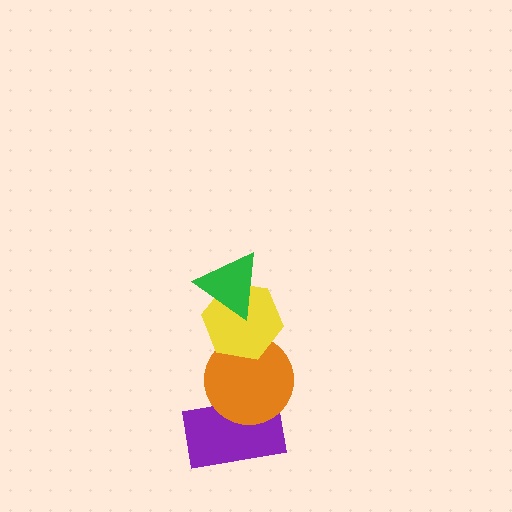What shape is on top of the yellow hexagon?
The green triangle is on top of the yellow hexagon.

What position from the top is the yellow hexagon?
The yellow hexagon is 2nd from the top.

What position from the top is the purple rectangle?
The purple rectangle is 4th from the top.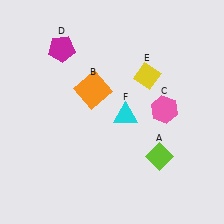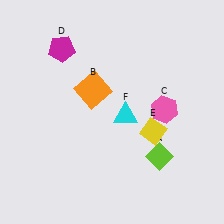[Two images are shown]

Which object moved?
The yellow diamond (E) moved down.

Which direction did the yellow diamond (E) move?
The yellow diamond (E) moved down.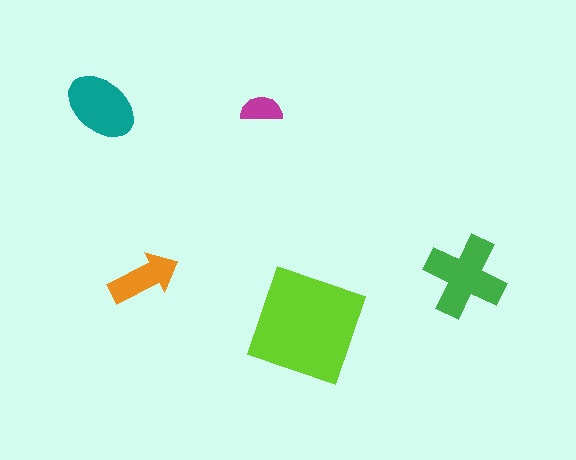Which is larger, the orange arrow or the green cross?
The green cross.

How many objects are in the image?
There are 5 objects in the image.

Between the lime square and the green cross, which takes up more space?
The lime square.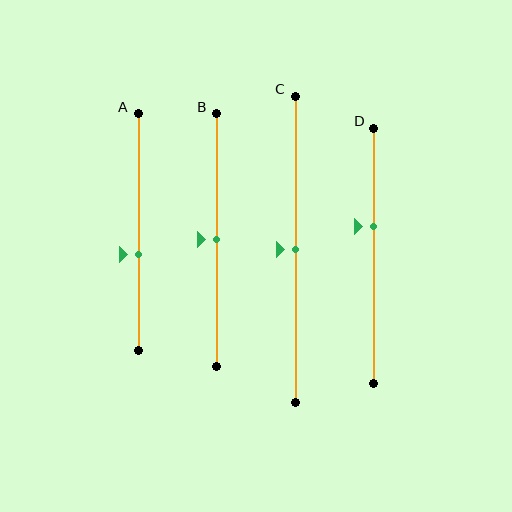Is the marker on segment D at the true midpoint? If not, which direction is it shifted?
No, the marker on segment D is shifted upward by about 12% of the segment length.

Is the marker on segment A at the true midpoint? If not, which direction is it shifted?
No, the marker on segment A is shifted downward by about 10% of the segment length.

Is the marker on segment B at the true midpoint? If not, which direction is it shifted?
Yes, the marker on segment B is at the true midpoint.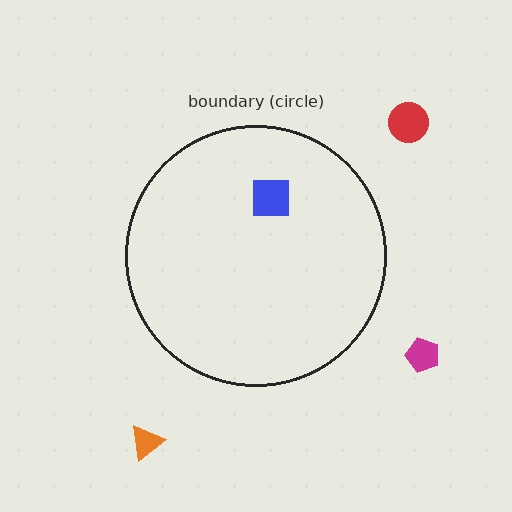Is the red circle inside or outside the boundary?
Outside.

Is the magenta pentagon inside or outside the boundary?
Outside.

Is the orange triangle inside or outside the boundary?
Outside.